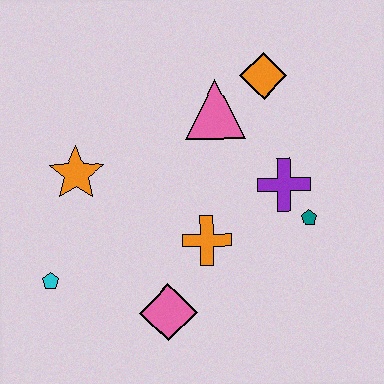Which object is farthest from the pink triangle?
The cyan pentagon is farthest from the pink triangle.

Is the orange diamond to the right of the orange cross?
Yes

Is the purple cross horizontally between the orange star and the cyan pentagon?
No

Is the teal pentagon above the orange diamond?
No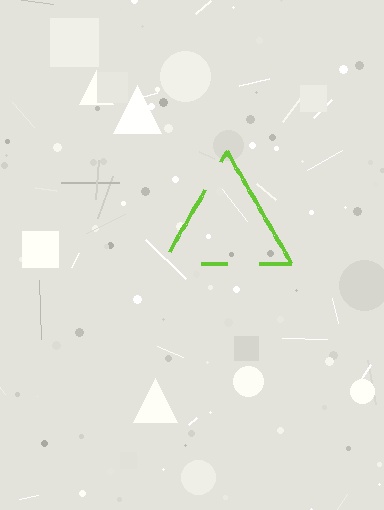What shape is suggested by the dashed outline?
The dashed outline suggests a triangle.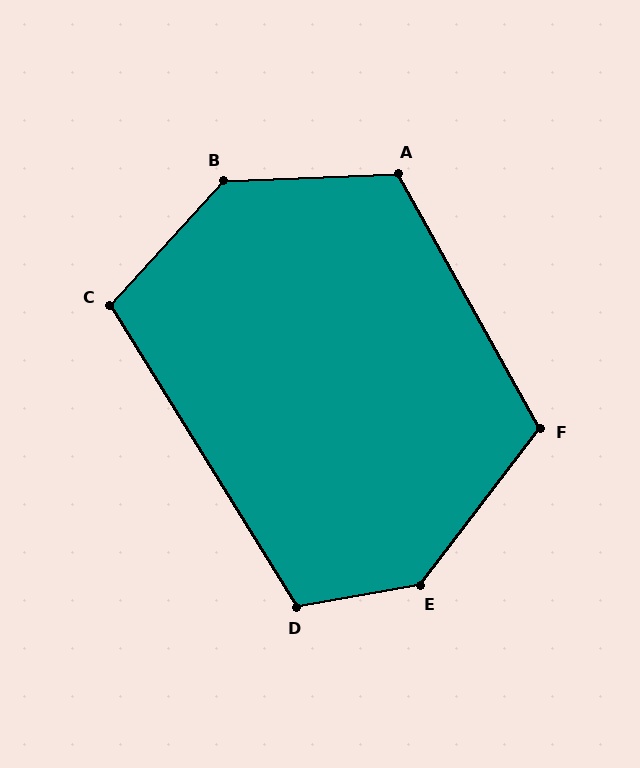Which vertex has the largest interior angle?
E, at approximately 138 degrees.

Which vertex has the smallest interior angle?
C, at approximately 106 degrees.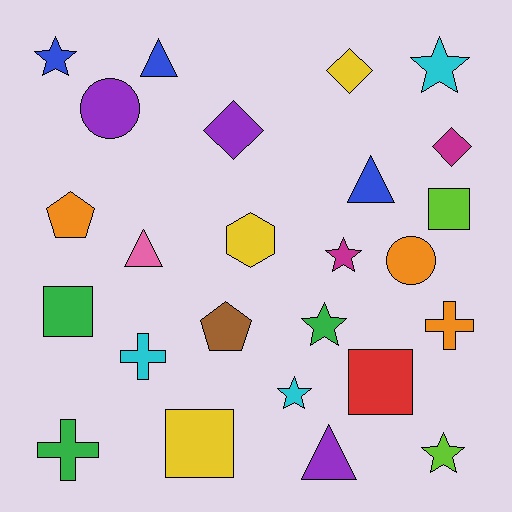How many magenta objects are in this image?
There are 2 magenta objects.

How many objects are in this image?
There are 25 objects.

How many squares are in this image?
There are 4 squares.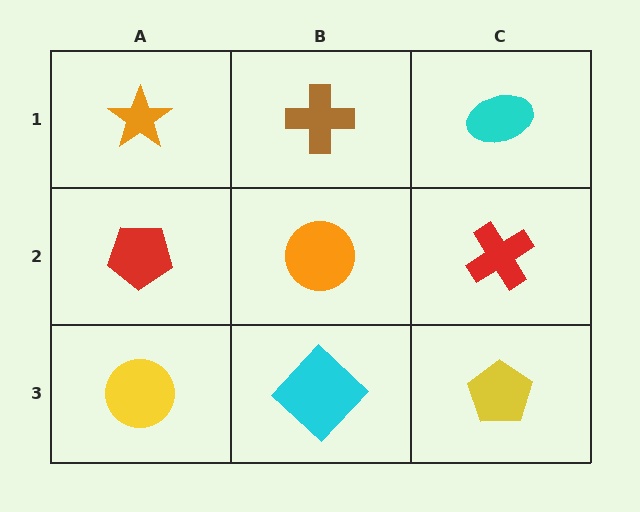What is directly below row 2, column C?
A yellow pentagon.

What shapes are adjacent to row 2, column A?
An orange star (row 1, column A), a yellow circle (row 3, column A), an orange circle (row 2, column B).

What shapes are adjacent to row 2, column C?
A cyan ellipse (row 1, column C), a yellow pentagon (row 3, column C), an orange circle (row 2, column B).